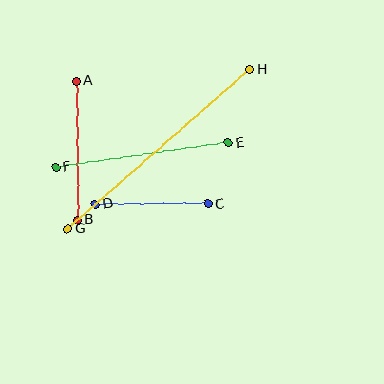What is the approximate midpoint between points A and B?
The midpoint is at approximately (77, 151) pixels.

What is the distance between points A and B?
The distance is approximately 139 pixels.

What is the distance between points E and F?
The distance is approximately 174 pixels.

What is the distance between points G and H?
The distance is approximately 242 pixels.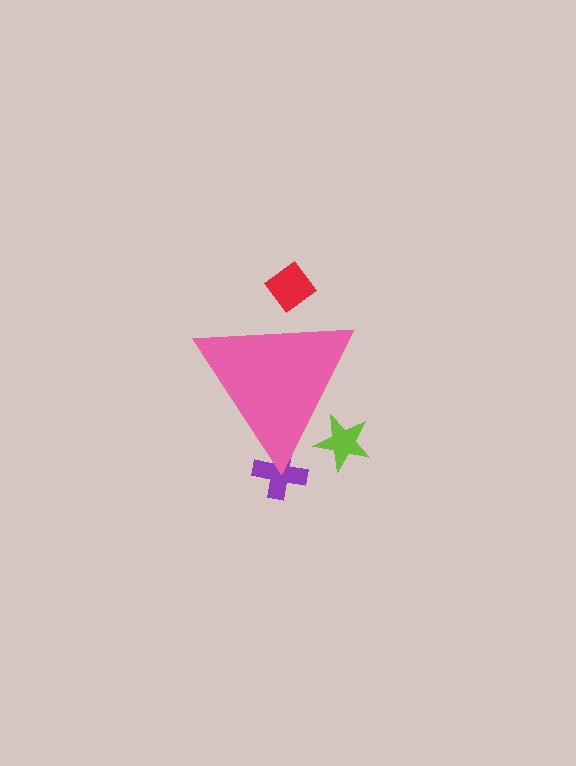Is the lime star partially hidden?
Yes, the lime star is partially hidden behind the pink triangle.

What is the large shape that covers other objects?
A pink triangle.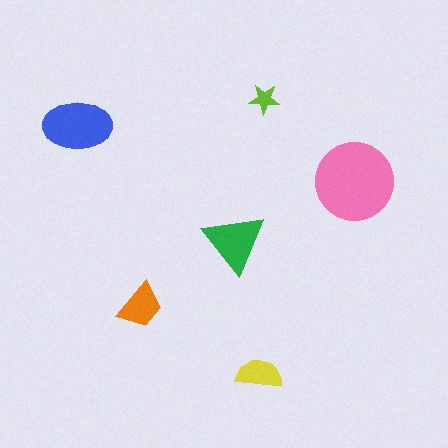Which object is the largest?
The pink circle.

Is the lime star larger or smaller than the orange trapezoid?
Smaller.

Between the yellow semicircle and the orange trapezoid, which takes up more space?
The orange trapezoid.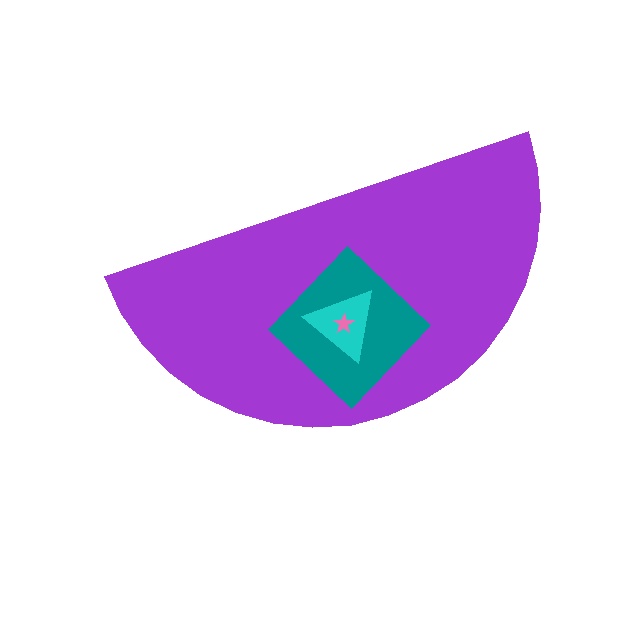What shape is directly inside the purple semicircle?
The teal diamond.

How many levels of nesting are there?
4.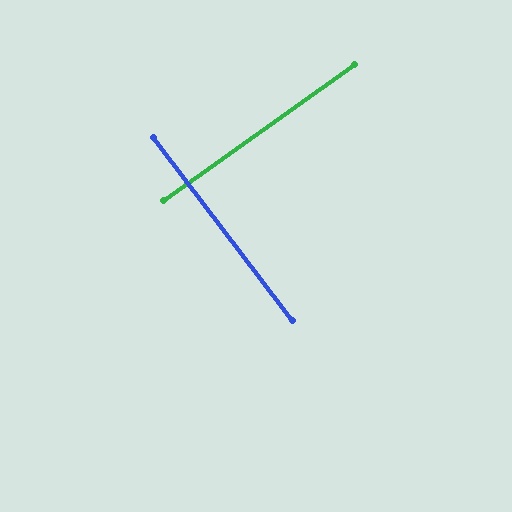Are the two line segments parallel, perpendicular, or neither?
Perpendicular — they meet at approximately 88°.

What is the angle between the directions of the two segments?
Approximately 88 degrees.